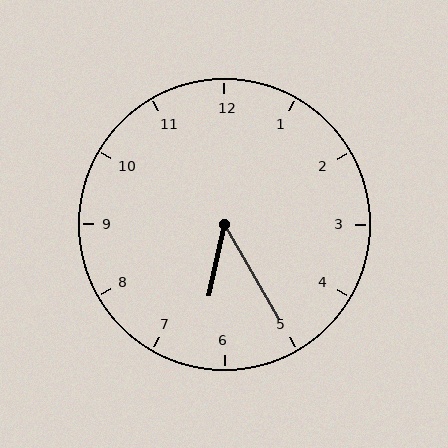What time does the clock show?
6:25.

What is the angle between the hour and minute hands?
Approximately 42 degrees.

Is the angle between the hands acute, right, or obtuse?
It is acute.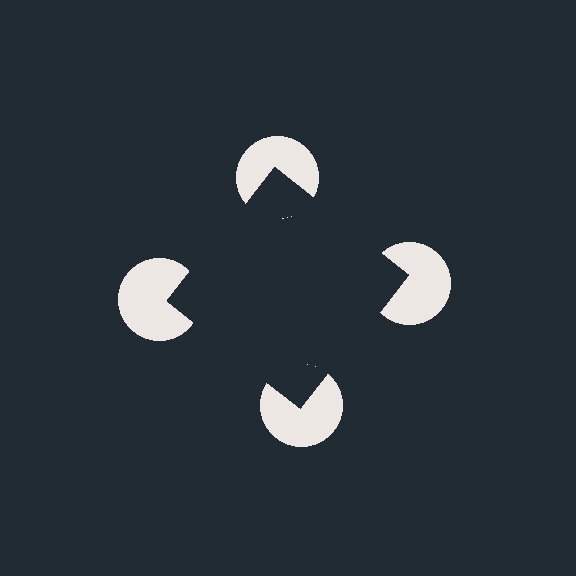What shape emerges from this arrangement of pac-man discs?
An illusory square — its edges are inferred from the aligned wedge cuts in the pac-man discs, not physically drawn.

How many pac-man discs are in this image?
There are 4 — one at each vertex of the illusory square.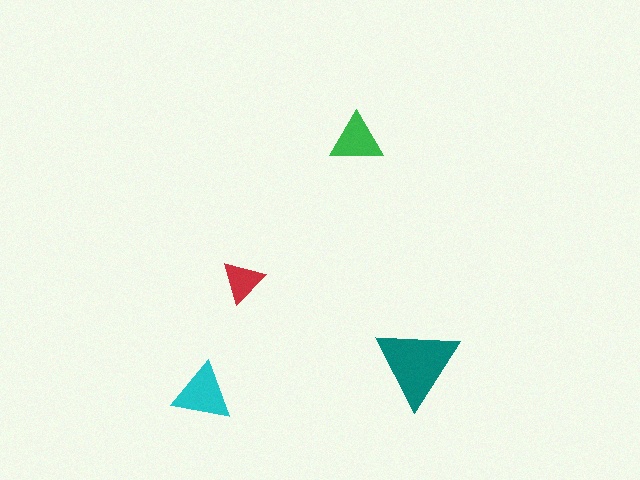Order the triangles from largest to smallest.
the teal one, the cyan one, the green one, the red one.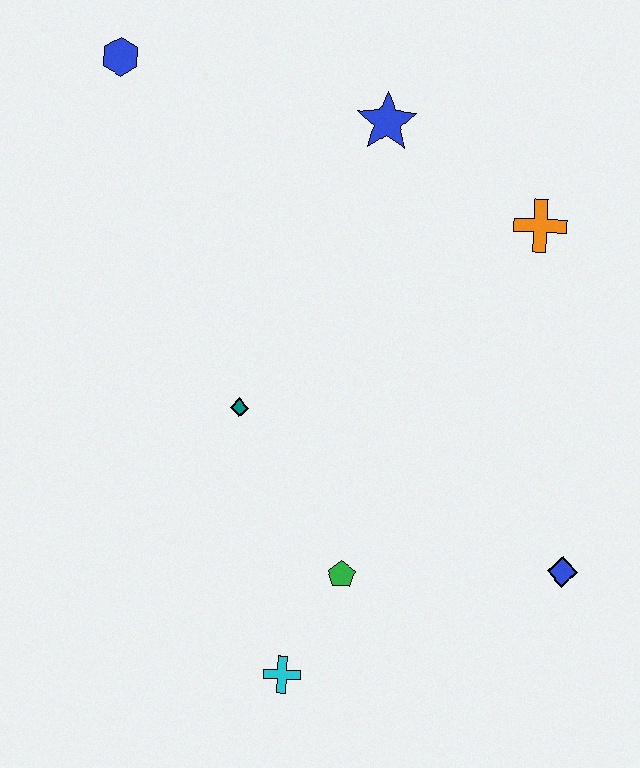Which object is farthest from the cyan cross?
The blue hexagon is farthest from the cyan cross.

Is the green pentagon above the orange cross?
No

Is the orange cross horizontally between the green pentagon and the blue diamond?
Yes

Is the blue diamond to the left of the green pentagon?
No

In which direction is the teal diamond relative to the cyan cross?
The teal diamond is above the cyan cross.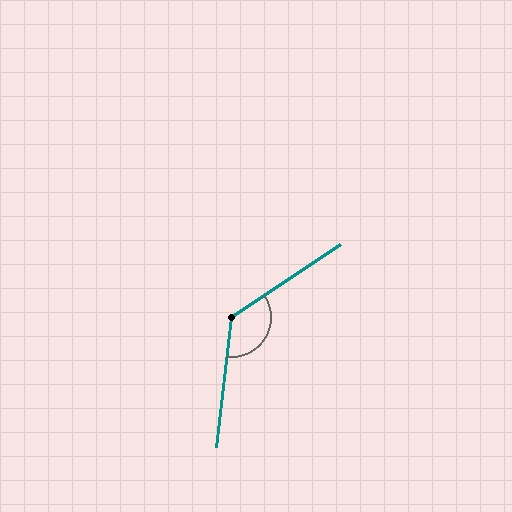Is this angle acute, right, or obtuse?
It is obtuse.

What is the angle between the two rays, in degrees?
Approximately 130 degrees.